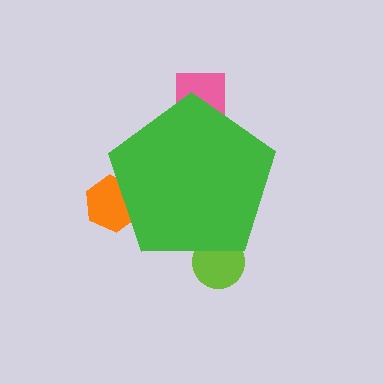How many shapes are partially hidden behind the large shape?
3 shapes are partially hidden.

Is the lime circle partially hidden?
Yes, the lime circle is partially hidden behind the green pentagon.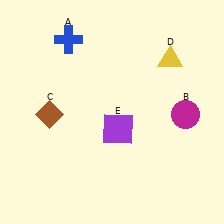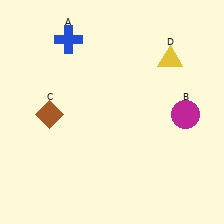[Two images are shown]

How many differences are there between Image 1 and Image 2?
There is 1 difference between the two images.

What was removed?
The purple square (E) was removed in Image 2.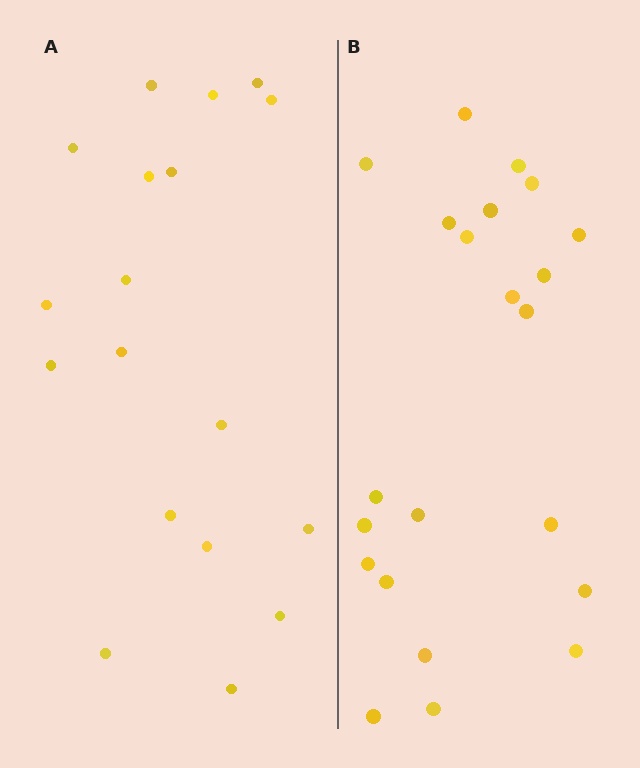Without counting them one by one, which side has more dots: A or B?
Region B (the right region) has more dots.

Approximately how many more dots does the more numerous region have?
Region B has about 4 more dots than region A.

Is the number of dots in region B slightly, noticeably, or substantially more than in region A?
Region B has only slightly more — the two regions are fairly close. The ratio is roughly 1.2 to 1.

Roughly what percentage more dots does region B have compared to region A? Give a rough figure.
About 20% more.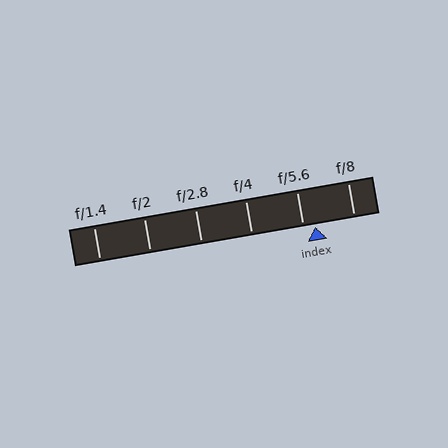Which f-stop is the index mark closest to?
The index mark is closest to f/5.6.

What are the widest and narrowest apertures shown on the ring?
The widest aperture shown is f/1.4 and the narrowest is f/8.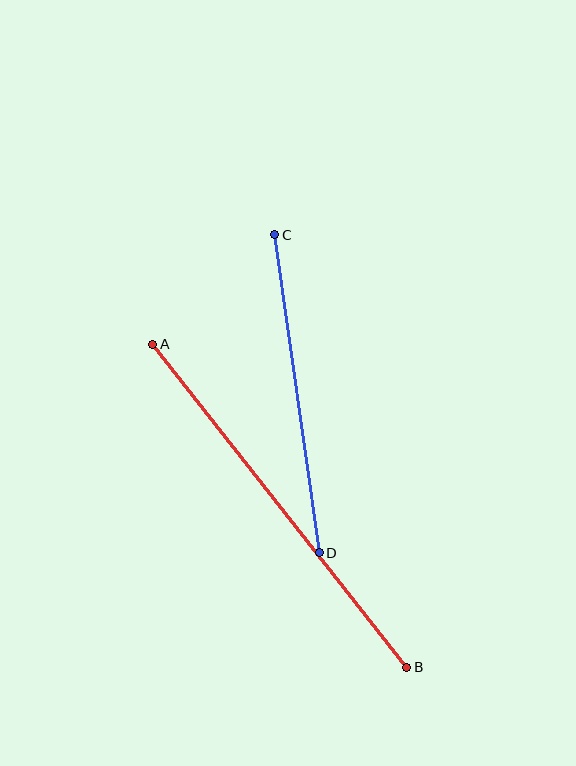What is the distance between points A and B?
The distance is approximately 411 pixels.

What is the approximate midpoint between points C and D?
The midpoint is at approximately (297, 394) pixels.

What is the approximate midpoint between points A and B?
The midpoint is at approximately (280, 506) pixels.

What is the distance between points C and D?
The distance is approximately 321 pixels.